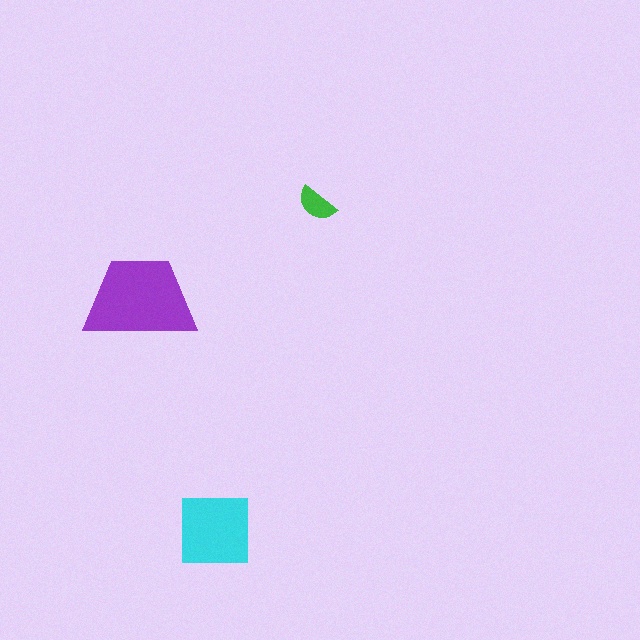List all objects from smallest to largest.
The green semicircle, the cyan square, the purple trapezoid.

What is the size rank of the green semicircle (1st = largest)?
3rd.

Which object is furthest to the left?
The purple trapezoid is leftmost.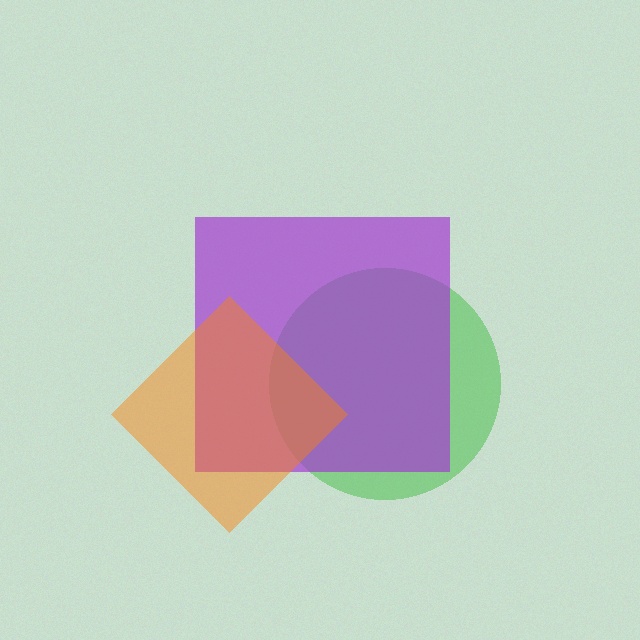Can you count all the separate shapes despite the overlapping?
Yes, there are 3 separate shapes.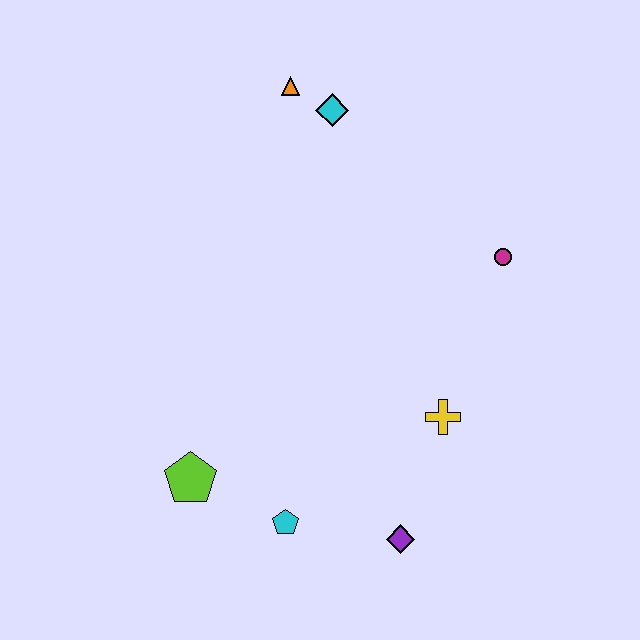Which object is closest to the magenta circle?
The yellow cross is closest to the magenta circle.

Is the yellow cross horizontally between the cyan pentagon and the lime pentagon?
No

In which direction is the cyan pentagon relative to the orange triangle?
The cyan pentagon is below the orange triangle.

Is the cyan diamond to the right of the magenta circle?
No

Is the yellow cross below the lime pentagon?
No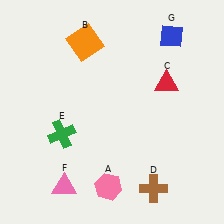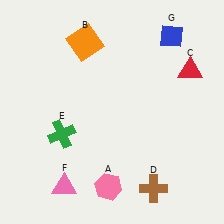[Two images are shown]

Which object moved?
The red triangle (C) moved right.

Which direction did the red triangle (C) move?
The red triangle (C) moved right.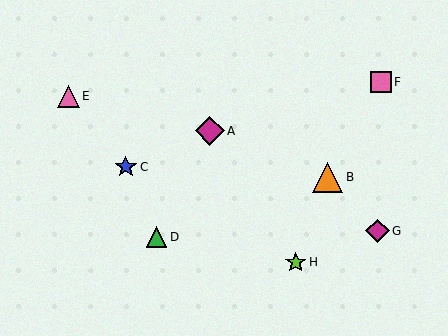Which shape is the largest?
The orange triangle (labeled B) is the largest.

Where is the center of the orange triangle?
The center of the orange triangle is at (328, 177).